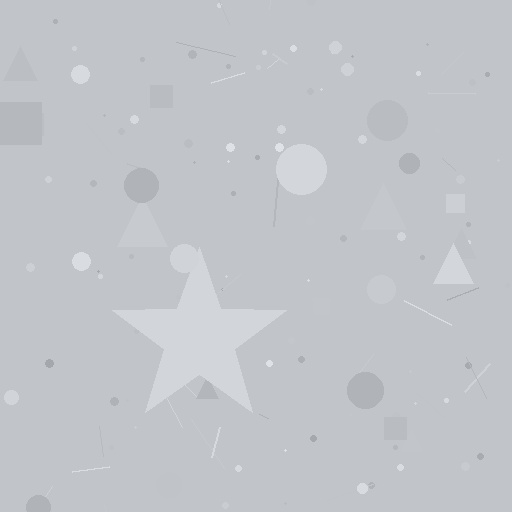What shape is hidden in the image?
A star is hidden in the image.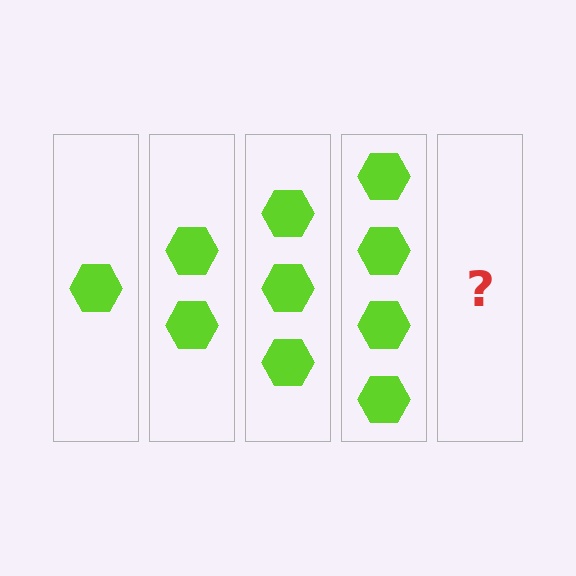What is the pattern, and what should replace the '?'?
The pattern is that each step adds one more hexagon. The '?' should be 5 hexagons.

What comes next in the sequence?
The next element should be 5 hexagons.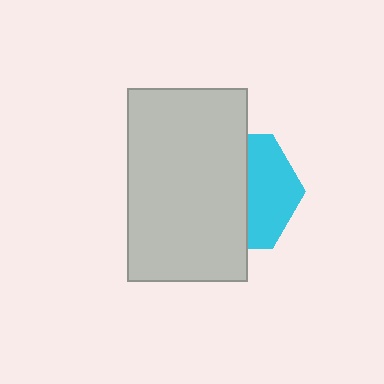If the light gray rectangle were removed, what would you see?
You would see the complete cyan hexagon.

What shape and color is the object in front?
The object in front is a light gray rectangle.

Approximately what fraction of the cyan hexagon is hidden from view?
Roughly 58% of the cyan hexagon is hidden behind the light gray rectangle.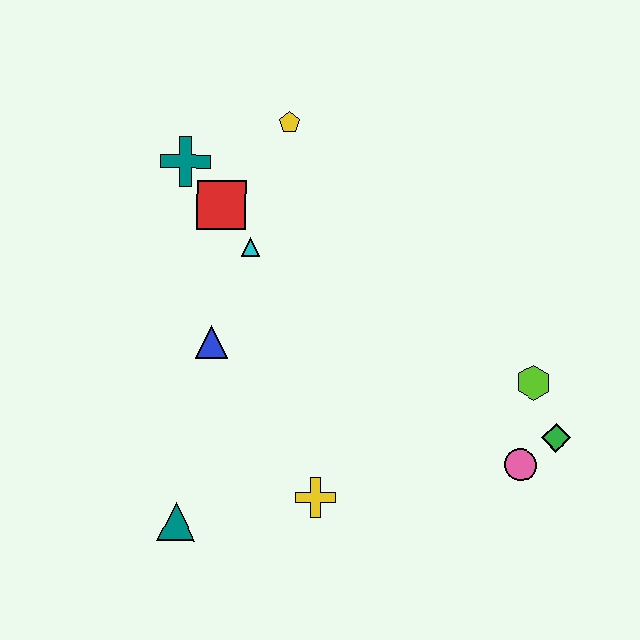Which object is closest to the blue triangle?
The cyan triangle is closest to the blue triangle.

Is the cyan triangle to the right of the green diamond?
No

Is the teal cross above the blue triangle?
Yes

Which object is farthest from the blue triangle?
The green diamond is farthest from the blue triangle.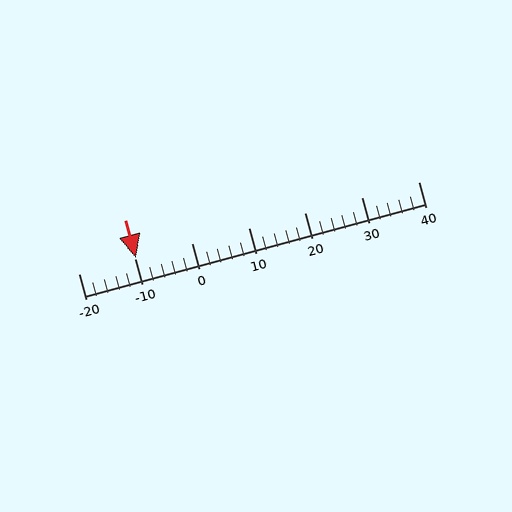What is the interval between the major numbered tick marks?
The major tick marks are spaced 10 units apart.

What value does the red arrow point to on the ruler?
The red arrow points to approximately -10.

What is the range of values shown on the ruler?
The ruler shows values from -20 to 40.